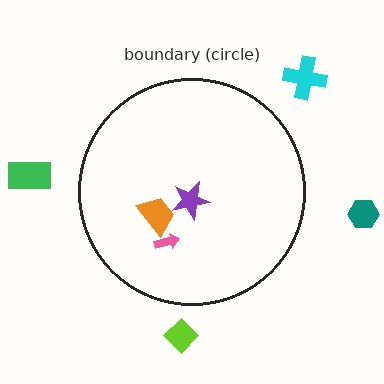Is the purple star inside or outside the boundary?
Inside.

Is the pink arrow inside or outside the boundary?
Inside.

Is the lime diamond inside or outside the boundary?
Outside.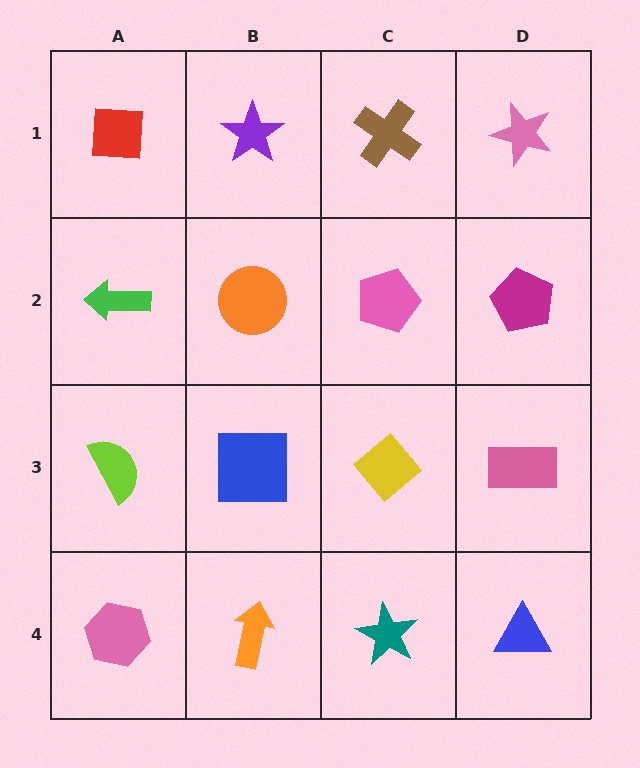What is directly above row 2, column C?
A brown cross.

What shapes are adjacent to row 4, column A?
A lime semicircle (row 3, column A), an orange arrow (row 4, column B).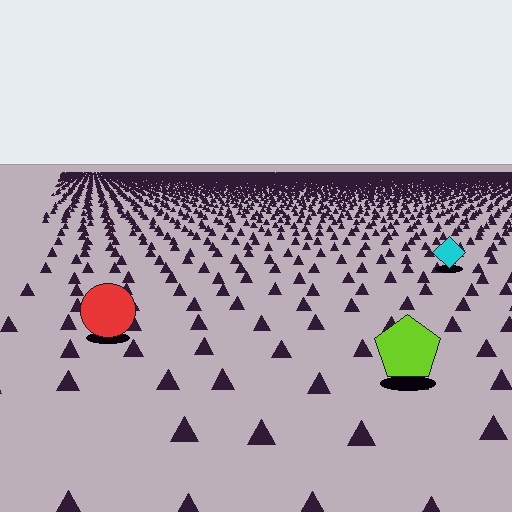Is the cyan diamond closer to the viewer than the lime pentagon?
No. The lime pentagon is closer — you can tell from the texture gradient: the ground texture is coarser near it.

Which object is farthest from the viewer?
The cyan diamond is farthest from the viewer. It appears smaller and the ground texture around it is denser.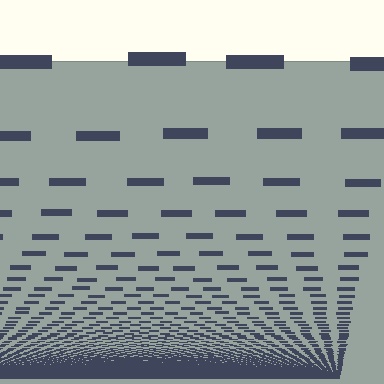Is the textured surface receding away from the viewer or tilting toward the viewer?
The surface appears to tilt toward the viewer. Texture elements get larger and sparser toward the top.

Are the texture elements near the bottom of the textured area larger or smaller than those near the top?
Smaller. The gradient is inverted — elements near the bottom are smaller and denser.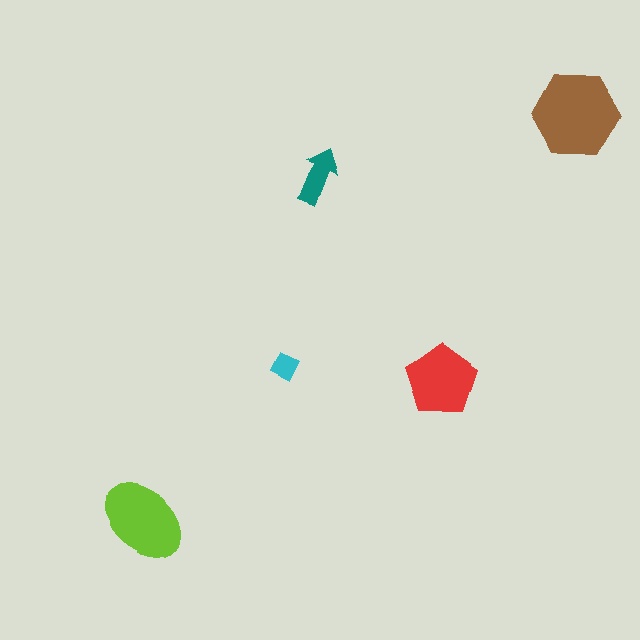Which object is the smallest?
The cyan diamond.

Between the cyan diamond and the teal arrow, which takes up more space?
The teal arrow.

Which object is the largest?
The brown hexagon.